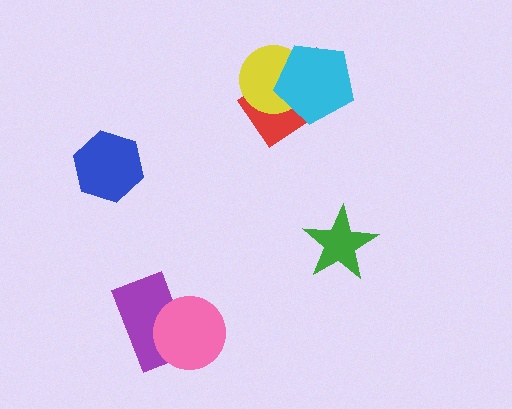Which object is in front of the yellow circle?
The cyan pentagon is in front of the yellow circle.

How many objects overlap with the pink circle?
1 object overlaps with the pink circle.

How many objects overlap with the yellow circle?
2 objects overlap with the yellow circle.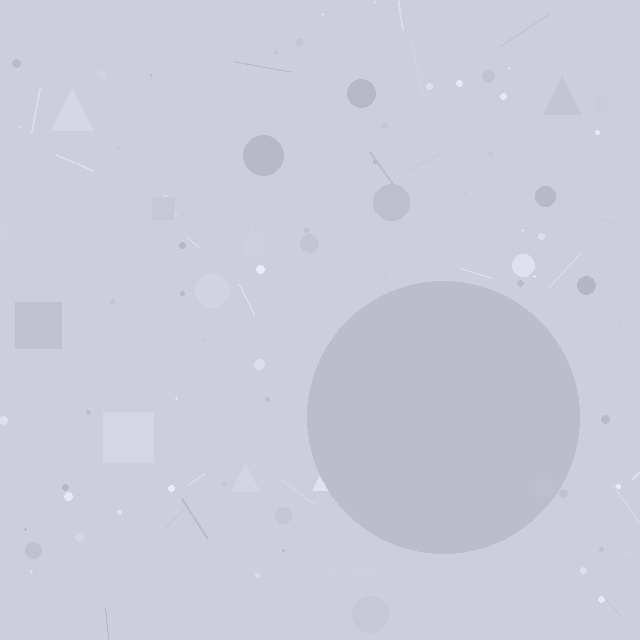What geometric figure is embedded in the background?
A circle is embedded in the background.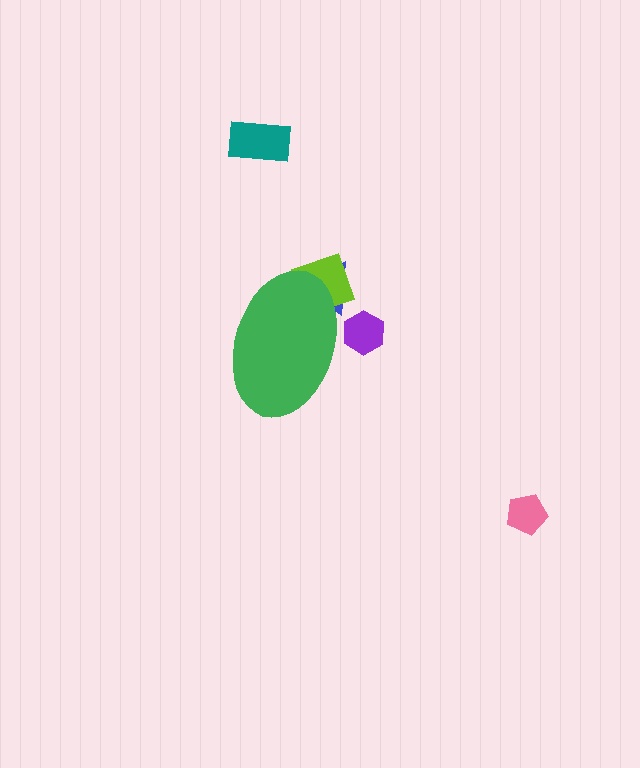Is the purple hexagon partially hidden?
Yes, the purple hexagon is partially hidden behind the green ellipse.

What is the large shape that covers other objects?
A green ellipse.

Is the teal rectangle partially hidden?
No, the teal rectangle is fully visible.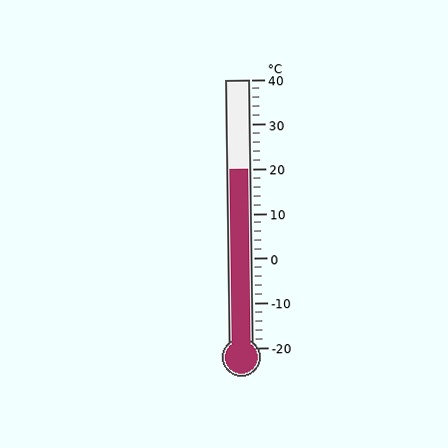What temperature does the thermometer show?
The thermometer shows approximately 20°C.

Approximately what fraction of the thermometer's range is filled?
The thermometer is filled to approximately 65% of its range.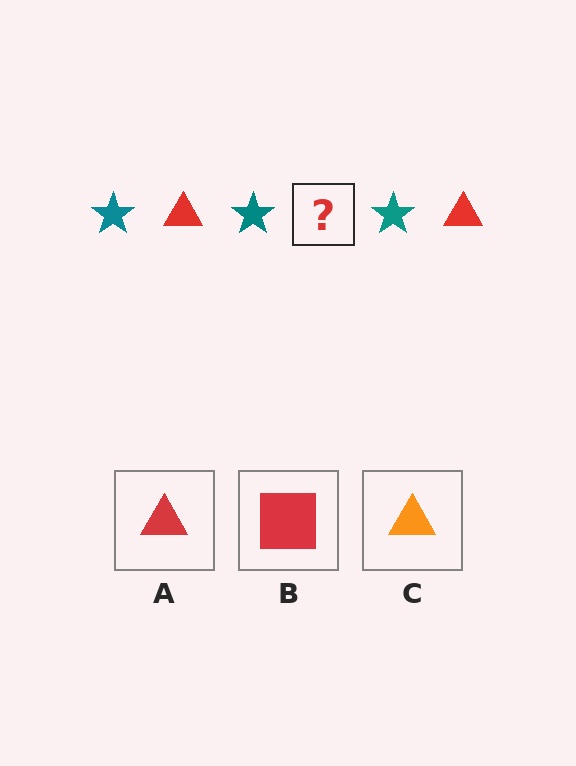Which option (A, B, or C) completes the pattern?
A.